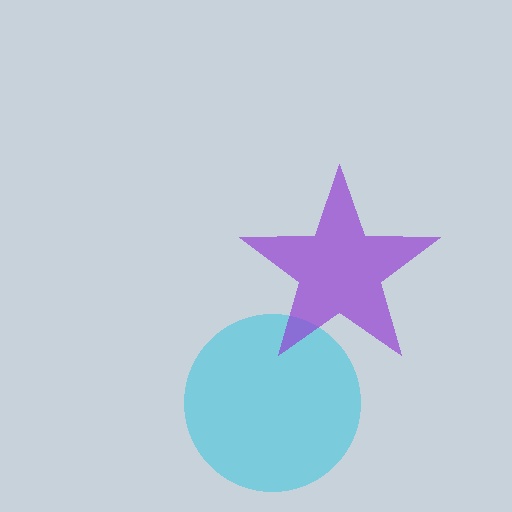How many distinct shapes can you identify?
There are 2 distinct shapes: a cyan circle, a purple star.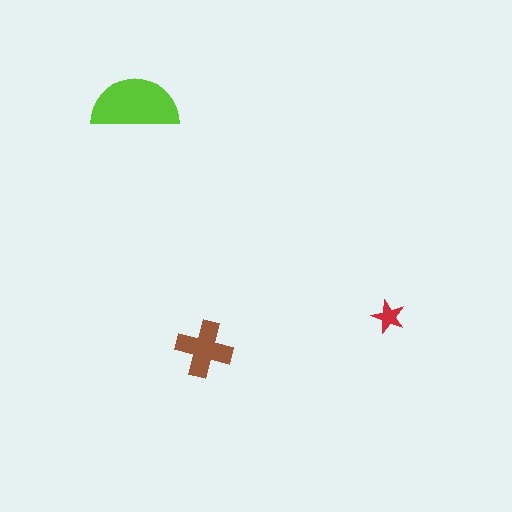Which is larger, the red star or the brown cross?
The brown cross.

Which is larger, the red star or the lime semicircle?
The lime semicircle.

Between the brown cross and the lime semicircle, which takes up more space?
The lime semicircle.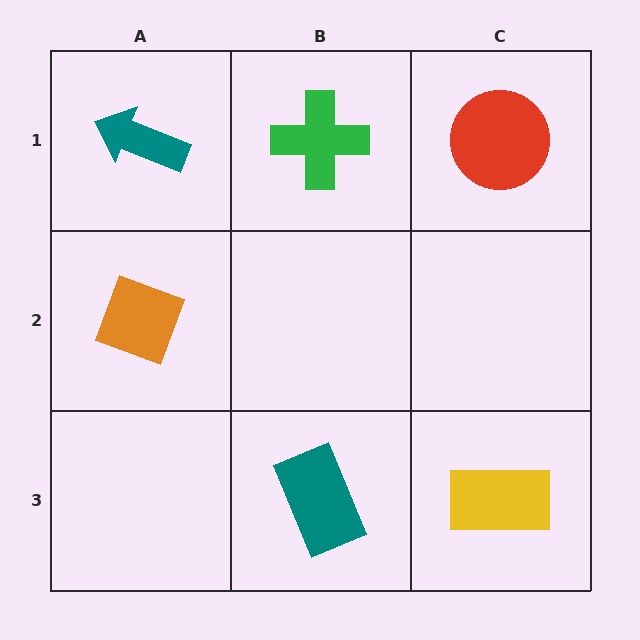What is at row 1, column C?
A red circle.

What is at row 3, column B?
A teal rectangle.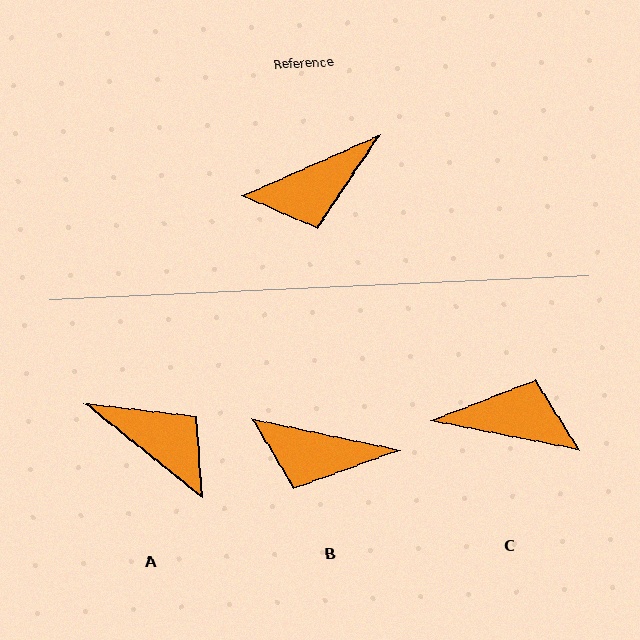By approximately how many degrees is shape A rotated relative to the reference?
Approximately 117 degrees counter-clockwise.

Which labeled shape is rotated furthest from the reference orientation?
C, about 145 degrees away.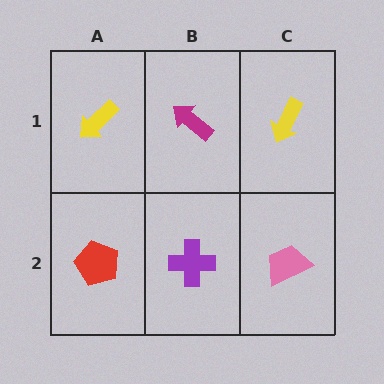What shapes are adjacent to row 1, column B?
A purple cross (row 2, column B), a yellow arrow (row 1, column A), a yellow arrow (row 1, column C).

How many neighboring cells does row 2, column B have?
3.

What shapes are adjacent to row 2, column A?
A yellow arrow (row 1, column A), a purple cross (row 2, column B).